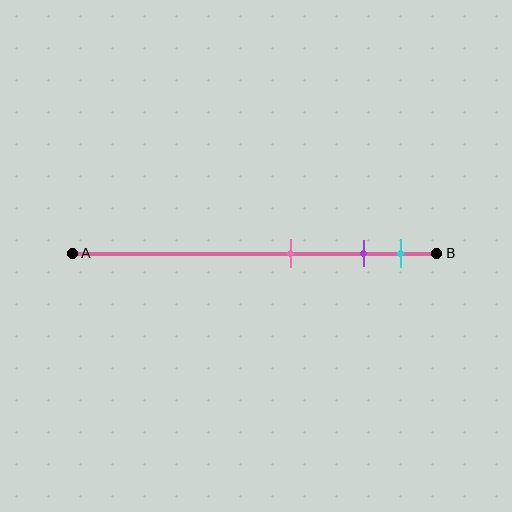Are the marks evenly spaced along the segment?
No, the marks are not evenly spaced.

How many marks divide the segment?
There are 3 marks dividing the segment.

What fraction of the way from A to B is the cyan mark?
The cyan mark is approximately 90% (0.9) of the way from A to B.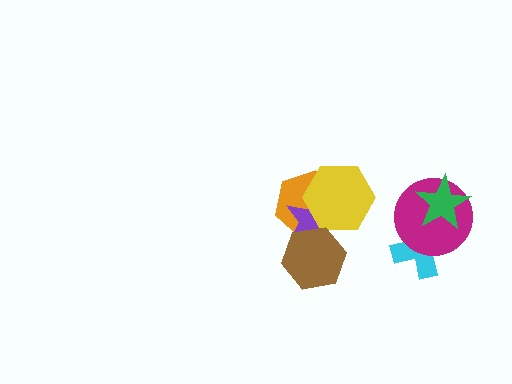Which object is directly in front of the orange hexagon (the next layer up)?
The purple star is directly in front of the orange hexagon.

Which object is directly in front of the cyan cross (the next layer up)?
The magenta circle is directly in front of the cyan cross.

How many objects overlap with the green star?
2 objects overlap with the green star.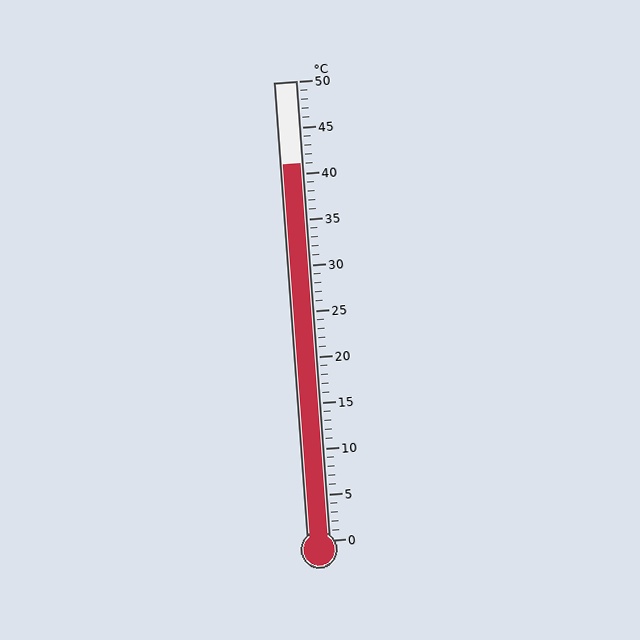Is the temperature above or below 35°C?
The temperature is above 35°C.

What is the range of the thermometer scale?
The thermometer scale ranges from 0°C to 50°C.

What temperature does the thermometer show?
The thermometer shows approximately 41°C.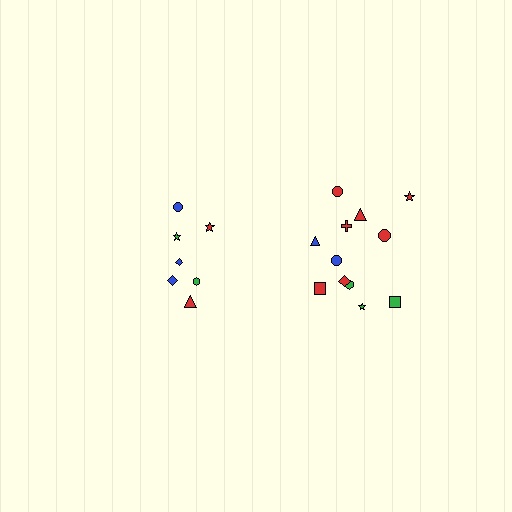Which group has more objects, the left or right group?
The right group.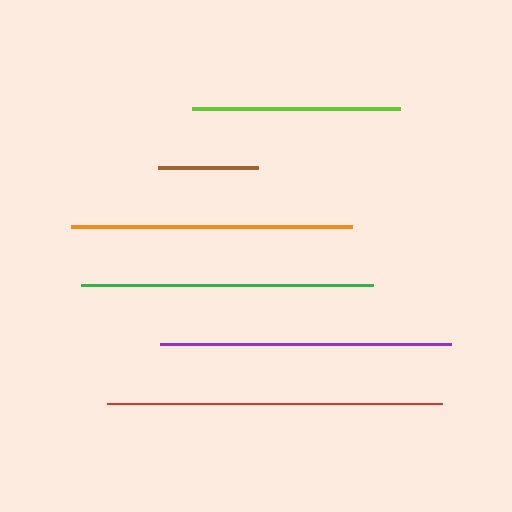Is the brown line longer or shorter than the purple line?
The purple line is longer than the brown line.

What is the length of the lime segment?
The lime segment is approximately 208 pixels long.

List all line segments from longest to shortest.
From longest to shortest: red, green, purple, orange, lime, brown.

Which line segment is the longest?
The red line is the longest at approximately 335 pixels.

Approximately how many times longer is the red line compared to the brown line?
The red line is approximately 3.4 times the length of the brown line.